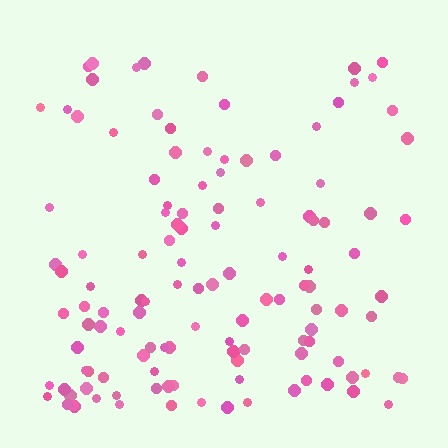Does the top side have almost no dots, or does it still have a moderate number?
Still a moderate number, just noticeably fewer than the bottom.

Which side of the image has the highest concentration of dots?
The bottom.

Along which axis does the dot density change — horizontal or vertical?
Vertical.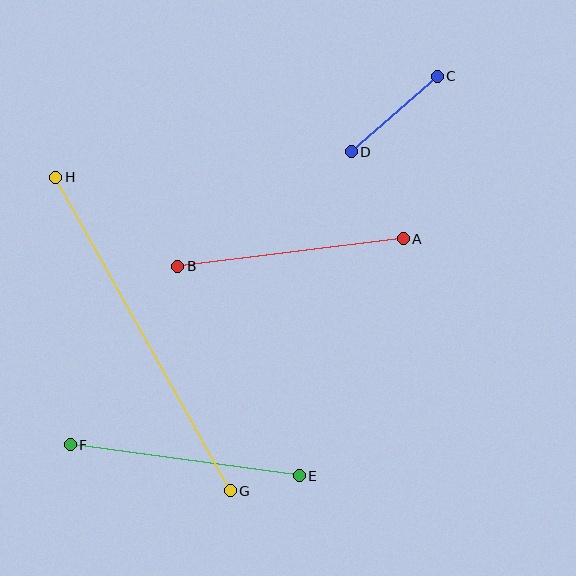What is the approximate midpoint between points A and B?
The midpoint is at approximately (291, 253) pixels.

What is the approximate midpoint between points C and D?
The midpoint is at approximately (394, 114) pixels.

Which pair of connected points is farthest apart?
Points G and H are farthest apart.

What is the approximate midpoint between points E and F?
The midpoint is at approximately (185, 460) pixels.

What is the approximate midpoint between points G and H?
The midpoint is at approximately (143, 334) pixels.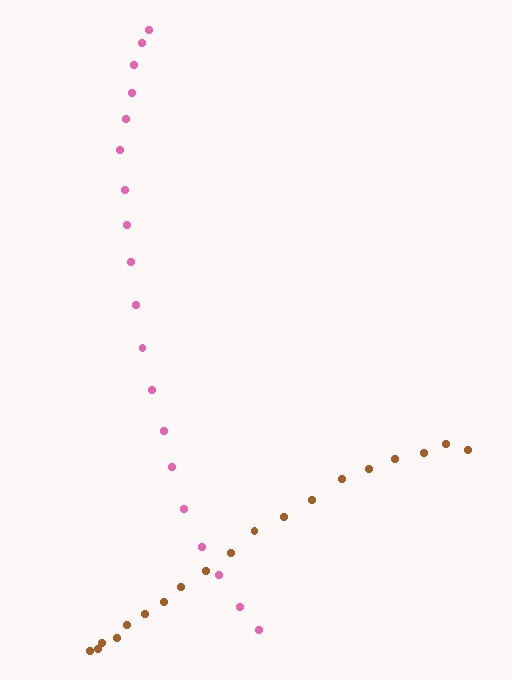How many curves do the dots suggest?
There are 2 distinct paths.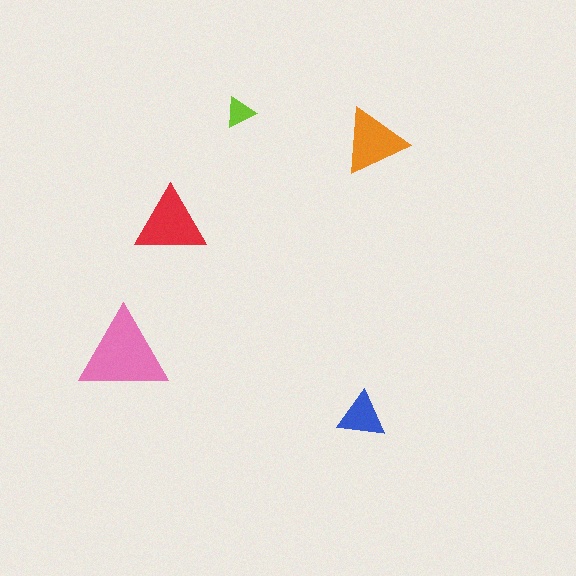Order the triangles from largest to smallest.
the pink one, the red one, the orange one, the blue one, the lime one.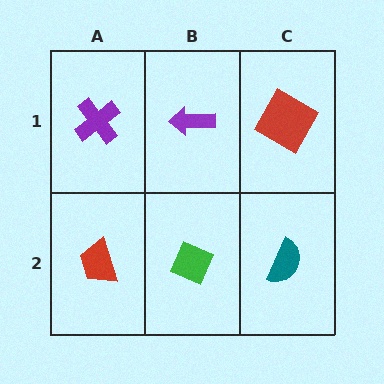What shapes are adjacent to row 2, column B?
A purple arrow (row 1, column B), a red trapezoid (row 2, column A), a teal semicircle (row 2, column C).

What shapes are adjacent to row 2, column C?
A red square (row 1, column C), a green diamond (row 2, column B).